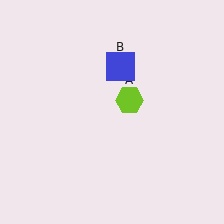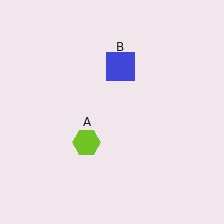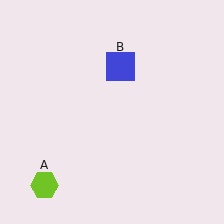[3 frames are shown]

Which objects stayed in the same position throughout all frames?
Blue square (object B) remained stationary.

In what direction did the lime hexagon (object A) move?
The lime hexagon (object A) moved down and to the left.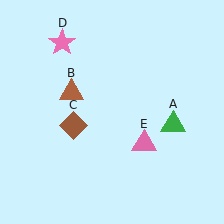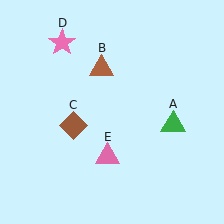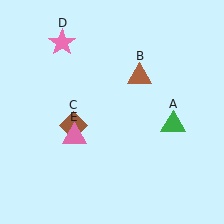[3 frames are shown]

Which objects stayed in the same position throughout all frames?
Green triangle (object A) and brown diamond (object C) and pink star (object D) remained stationary.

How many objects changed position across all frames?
2 objects changed position: brown triangle (object B), pink triangle (object E).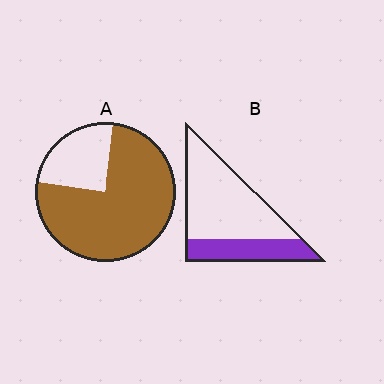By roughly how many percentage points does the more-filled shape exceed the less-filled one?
By roughly 45 percentage points (A over B).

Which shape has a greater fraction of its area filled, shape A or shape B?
Shape A.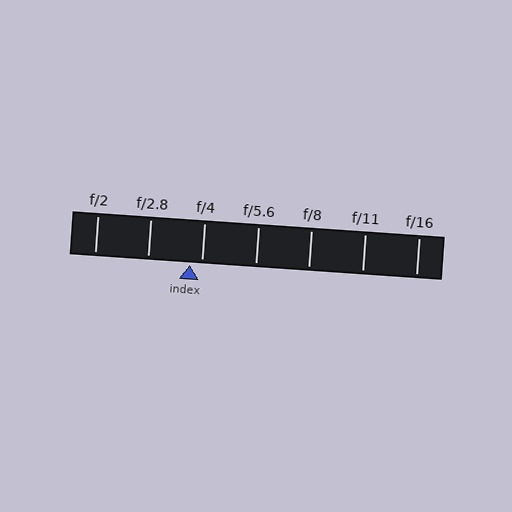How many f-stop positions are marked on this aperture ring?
There are 7 f-stop positions marked.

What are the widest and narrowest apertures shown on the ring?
The widest aperture shown is f/2 and the narrowest is f/16.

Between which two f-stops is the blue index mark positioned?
The index mark is between f/2.8 and f/4.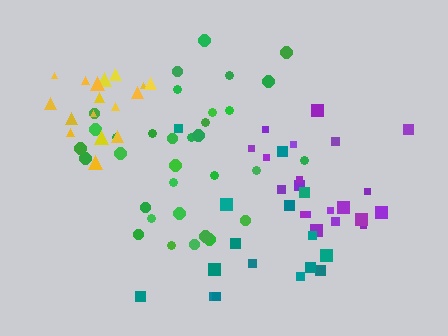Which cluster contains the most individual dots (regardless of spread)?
Green (33).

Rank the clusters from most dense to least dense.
yellow, green, purple, teal.